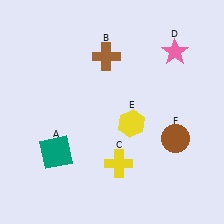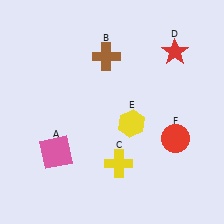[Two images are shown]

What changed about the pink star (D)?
In Image 1, D is pink. In Image 2, it changed to red.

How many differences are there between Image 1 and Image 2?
There are 3 differences between the two images.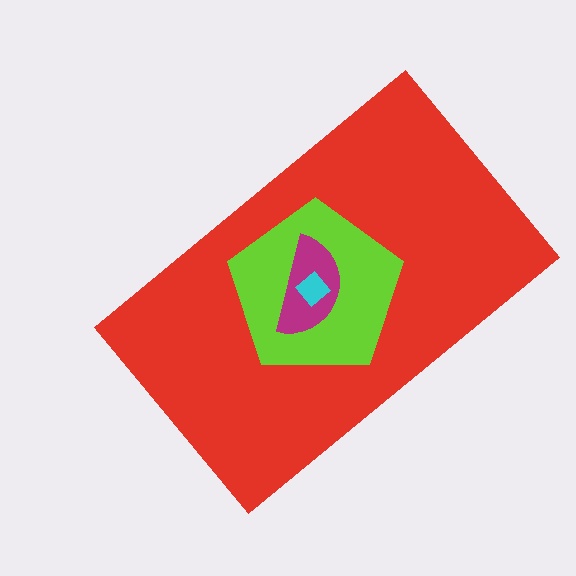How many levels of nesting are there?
4.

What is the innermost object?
The cyan diamond.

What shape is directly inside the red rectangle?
The lime pentagon.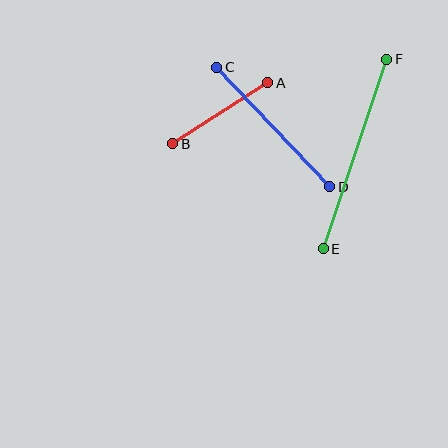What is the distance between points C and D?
The distance is approximately 165 pixels.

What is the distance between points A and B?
The distance is approximately 113 pixels.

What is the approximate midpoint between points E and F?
The midpoint is at approximately (355, 154) pixels.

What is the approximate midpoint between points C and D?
The midpoint is at approximately (273, 127) pixels.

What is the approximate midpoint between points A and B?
The midpoint is at approximately (220, 113) pixels.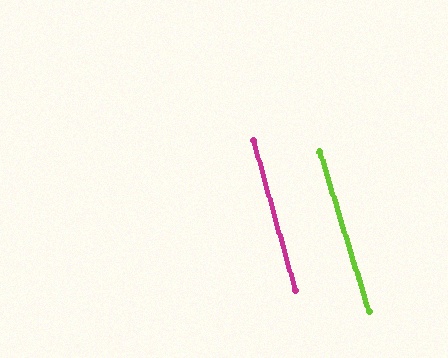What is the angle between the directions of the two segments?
Approximately 1 degree.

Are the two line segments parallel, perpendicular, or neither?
Parallel — their directions differ by only 1.3°.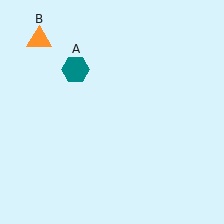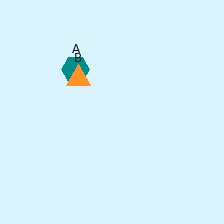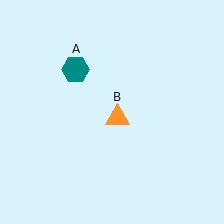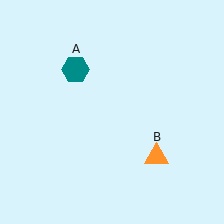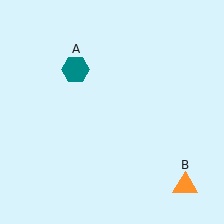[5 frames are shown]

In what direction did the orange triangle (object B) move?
The orange triangle (object B) moved down and to the right.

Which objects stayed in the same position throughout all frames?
Teal hexagon (object A) remained stationary.